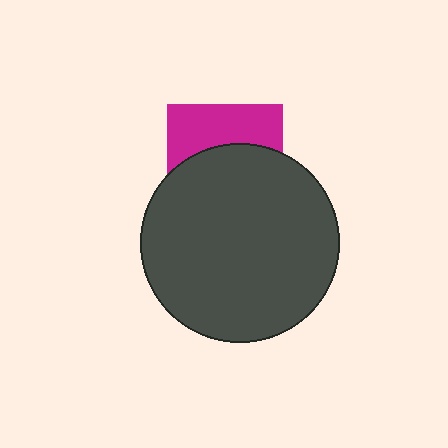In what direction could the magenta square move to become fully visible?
The magenta square could move up. That would shift it out from behind the dark gray circle entirely.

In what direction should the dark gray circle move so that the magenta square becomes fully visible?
The dark gray circle should move down. That is the shortest direction to clear the overlap and leave the magenta square fully visible.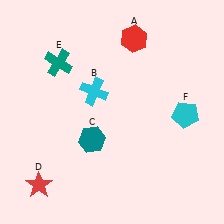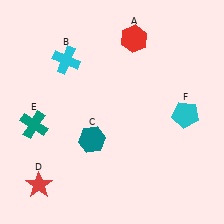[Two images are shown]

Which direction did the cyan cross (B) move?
The cyan cross (B) moved up.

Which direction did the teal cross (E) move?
The teal cross (E) moved down.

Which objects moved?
The objects that moved are: the cyan cross (B), the teal cross (E).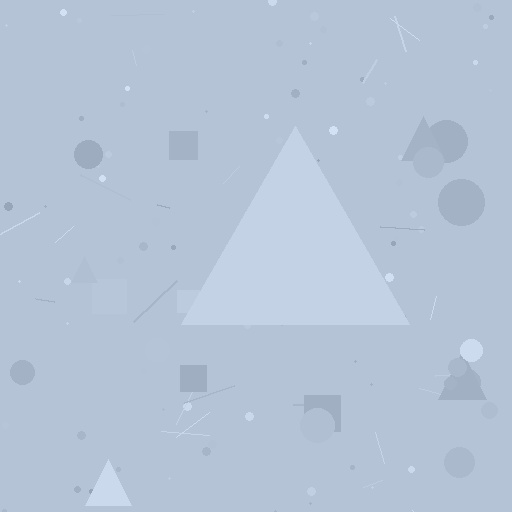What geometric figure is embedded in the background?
A triangle is embedded in the background.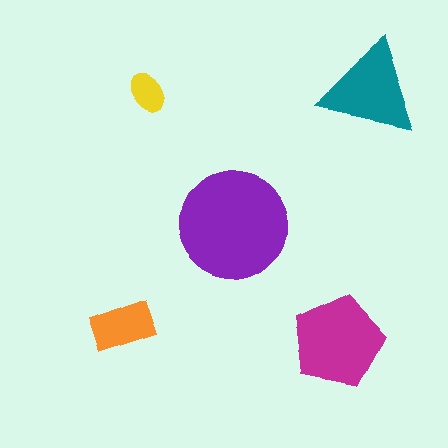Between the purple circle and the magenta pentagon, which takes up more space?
The purple circle.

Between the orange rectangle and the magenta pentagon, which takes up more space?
The magenta pentagon.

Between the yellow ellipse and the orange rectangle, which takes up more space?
The orange rectangle.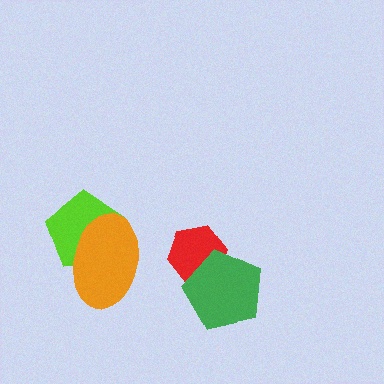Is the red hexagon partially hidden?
Yes, it is partially covered by another shape.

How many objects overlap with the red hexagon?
1 object overlaps with the red hexagon.